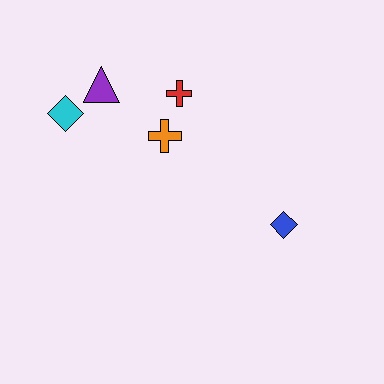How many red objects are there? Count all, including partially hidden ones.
There is 1 red object.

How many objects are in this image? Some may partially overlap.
There are 5 objects.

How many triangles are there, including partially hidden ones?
There is 1 triangle.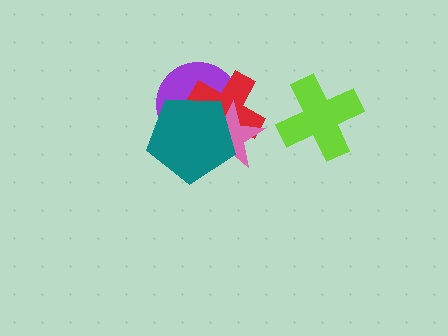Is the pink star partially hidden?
Yes, it is partially covered by another shape.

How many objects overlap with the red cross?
3 objects overlap with the red cross.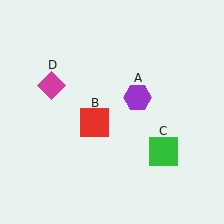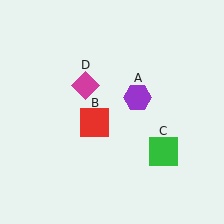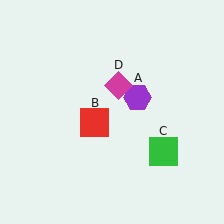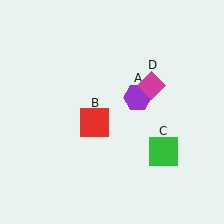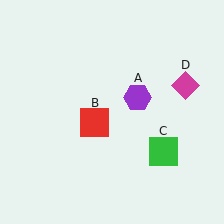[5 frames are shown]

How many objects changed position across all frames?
1 object changed position: magenta diamond (object D).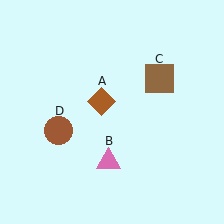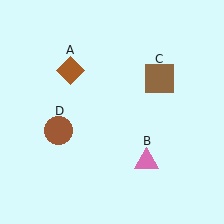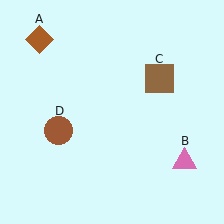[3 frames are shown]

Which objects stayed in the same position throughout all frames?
Brown square (object C) and brown circle (object D) remained stationary.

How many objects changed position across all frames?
2 objects changed position: brown diamond (object A), pink triangle (object B).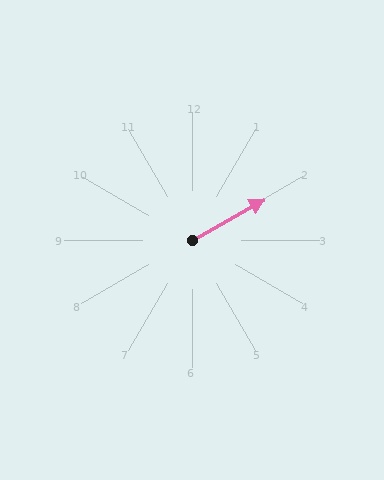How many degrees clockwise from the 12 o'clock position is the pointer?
Approximately 60 degrees.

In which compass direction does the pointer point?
Northeast.